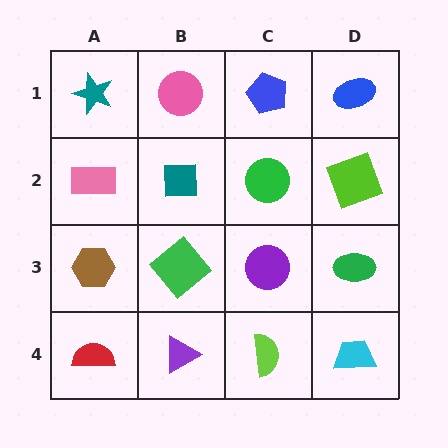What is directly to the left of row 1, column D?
A blue pentagon.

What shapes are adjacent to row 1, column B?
A teal square (row 2, column B), a teal star (row 1, column A), a blue pentagon (row 1, column C).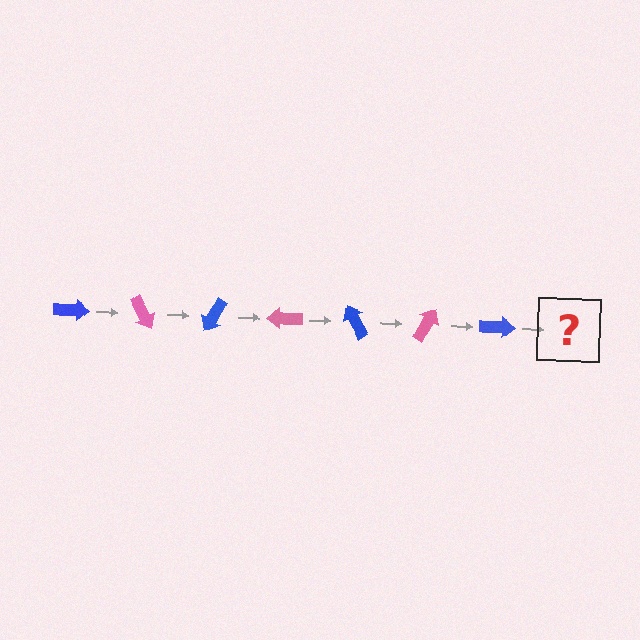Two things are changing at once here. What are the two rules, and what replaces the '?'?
The two rules are that it rotates 60 degrees each step and the color cycles through blue and pink. The '?' should be a pink arrow, rotated 420 degrees from the start.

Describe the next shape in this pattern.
It should be a pink arrow, rotated 420 degrees from the start.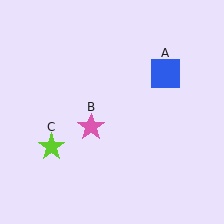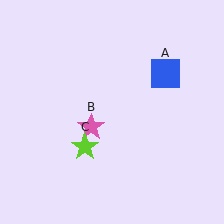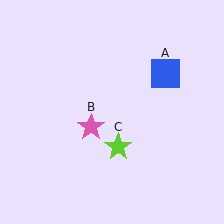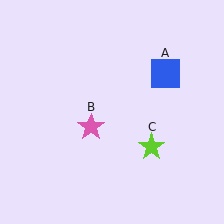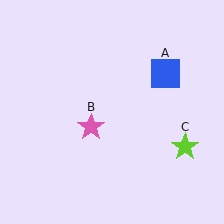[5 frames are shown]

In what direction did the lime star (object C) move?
The lime star (object C) moved right.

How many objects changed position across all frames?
1 object changed position: lime star (object C).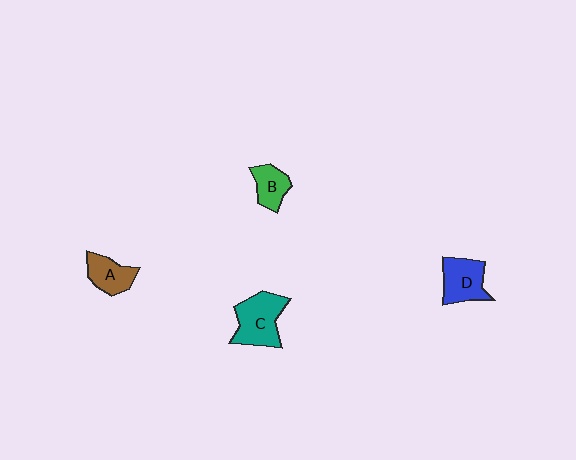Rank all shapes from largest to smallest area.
From largest to smallest: C (teal), D (blue), A (brown), B (green).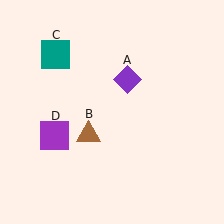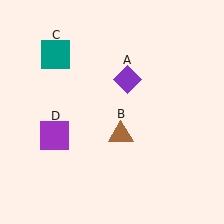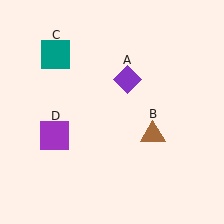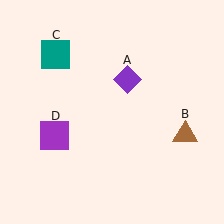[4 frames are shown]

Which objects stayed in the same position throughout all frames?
Purple diamond (object A) and teal square (object C) and purple square (object D) remained stationary.